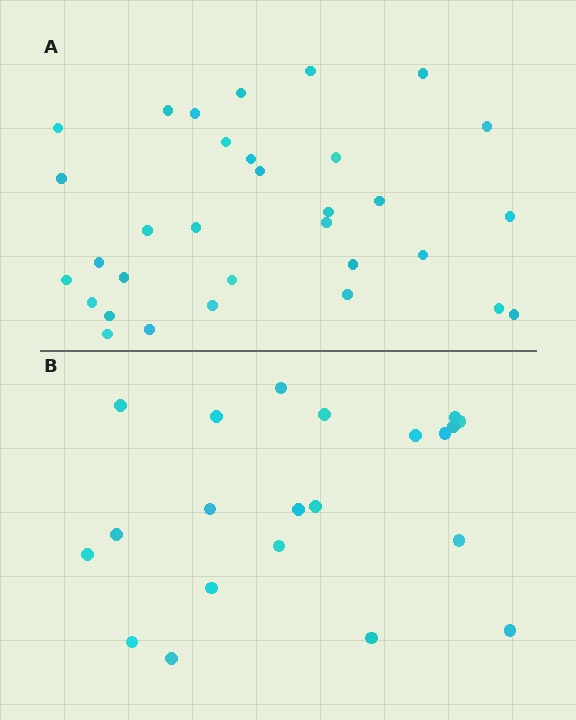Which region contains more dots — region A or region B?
Region A (the top region) has more dots.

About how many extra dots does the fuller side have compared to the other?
Region A has roughly 12 or so more dots than region B.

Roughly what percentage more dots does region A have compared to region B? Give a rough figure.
About 50% more.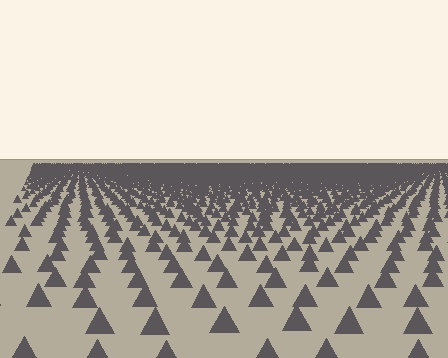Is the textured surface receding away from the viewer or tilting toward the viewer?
The surface is receding away from the viewer. Texture elements get smaller and denser toward the top.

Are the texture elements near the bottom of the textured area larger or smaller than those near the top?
Larger. Near the bottom, elements are closer to the viewer and appear at a bigger on-screen size.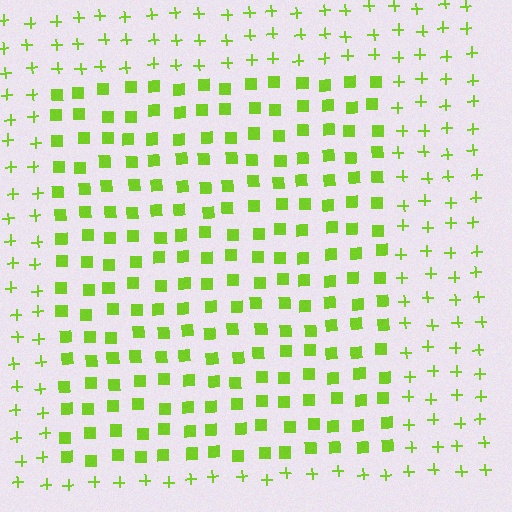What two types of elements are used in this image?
The image uses squares inside the rectangle region and plus signs outside it.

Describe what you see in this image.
The image is filled with small lime elements arranged in a uniform grid. A rectangle-shaped region contains squares, while the surrounding area contains plus signs. The boundary is defined purely by the change in element shape.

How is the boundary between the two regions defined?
The boundary is defined by a change in element shape: squares inside vs. plus signs outside. All elements share the same color and spacing.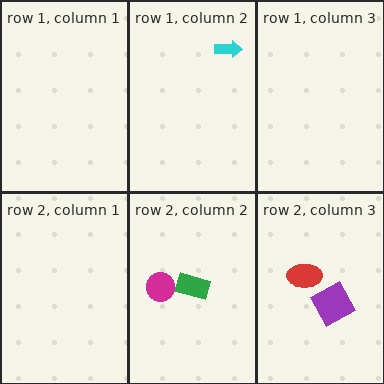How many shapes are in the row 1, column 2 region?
1.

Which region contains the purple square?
The row 2, column 3 region.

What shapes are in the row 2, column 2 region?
The green rectangle, the magenta circle.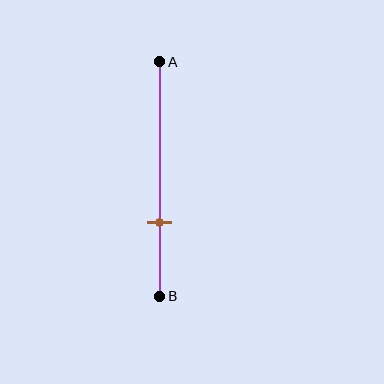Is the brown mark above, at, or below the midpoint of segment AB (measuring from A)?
The brown mark is below the midpoint of segment AB.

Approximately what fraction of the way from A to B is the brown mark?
The brown mark is approximately 70% of the way from A to B.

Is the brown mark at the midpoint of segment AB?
No, the mark is at about 70% from A, not at the 50% midpoint.